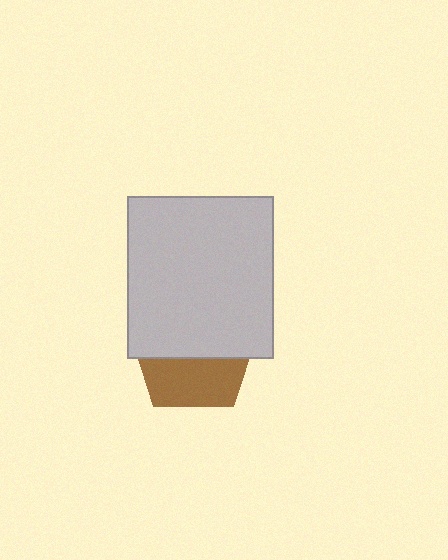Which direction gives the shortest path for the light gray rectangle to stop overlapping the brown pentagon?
Moving up gives the shortest separation.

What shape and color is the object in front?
The object in front is a light gray rectangle.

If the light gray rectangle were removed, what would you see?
You would see the complete brown pentagon.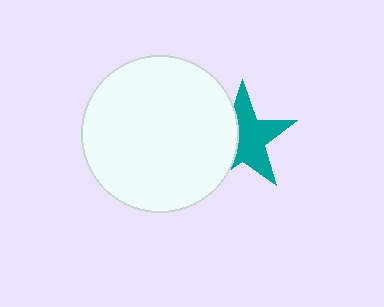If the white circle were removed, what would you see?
You would see the complete teal star.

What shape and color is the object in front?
The object in front is a white circle.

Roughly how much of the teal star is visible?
About half of it is visible (roughly 61%).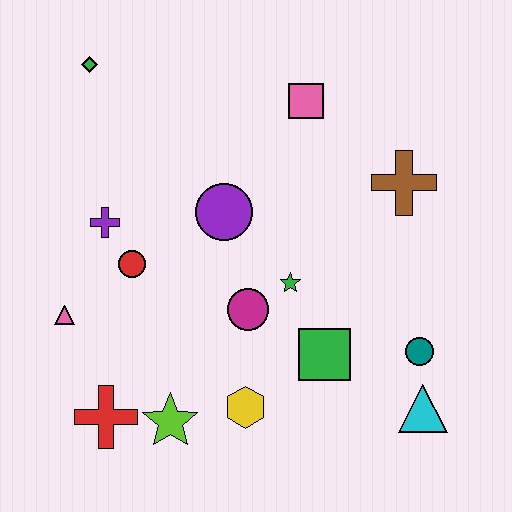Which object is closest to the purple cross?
The red circle is closest to the purple cross.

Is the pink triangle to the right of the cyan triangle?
No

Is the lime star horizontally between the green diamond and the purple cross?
No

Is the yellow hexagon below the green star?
Yes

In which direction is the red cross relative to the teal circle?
The red cross is to the left of the teal circle.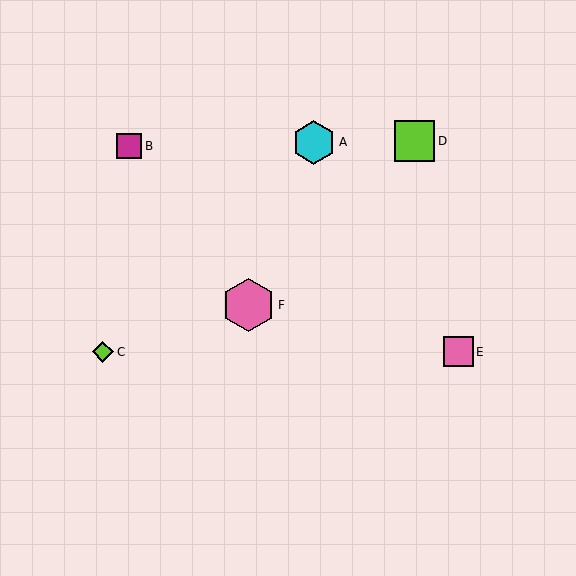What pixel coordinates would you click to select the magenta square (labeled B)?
Click at (129, 146) to select the magenta square B.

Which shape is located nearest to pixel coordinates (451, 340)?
The pink square (labeled E) at (458, 352) is nearest to that location.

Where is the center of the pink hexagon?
The center of the pink hexagon is at (248, 305).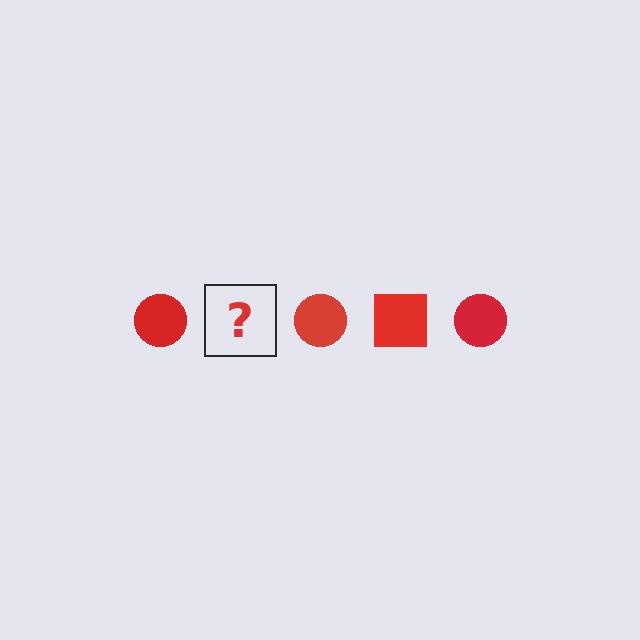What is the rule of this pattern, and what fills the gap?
The rule is that the pattern cycles through circle, square shapes in red. The gap should be filled with a red square.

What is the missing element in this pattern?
The missing element is a red square.